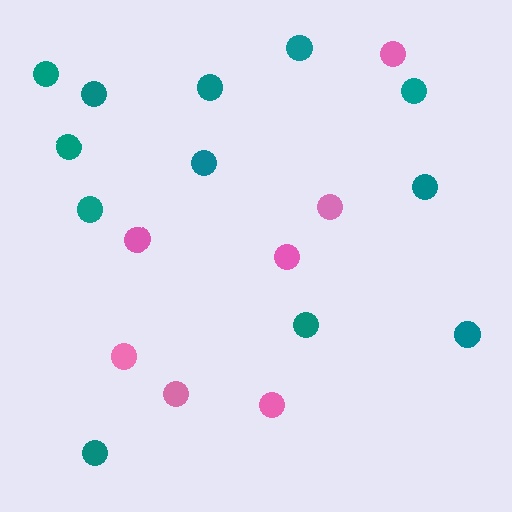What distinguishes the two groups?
There are 2 groups: one group of pink circles (7) and one group of teal circles (12).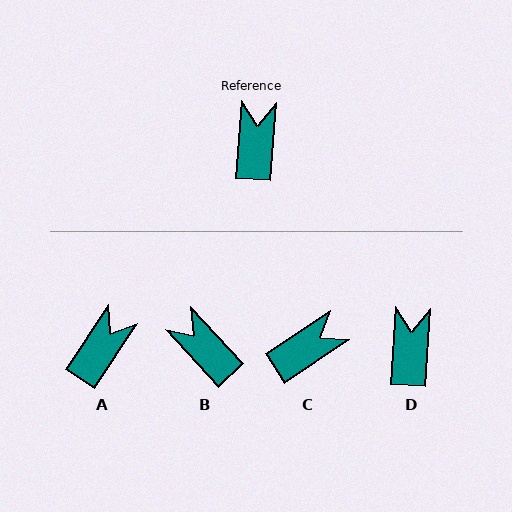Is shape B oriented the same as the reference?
No, it is off by about 47 degrees.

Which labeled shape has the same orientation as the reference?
D.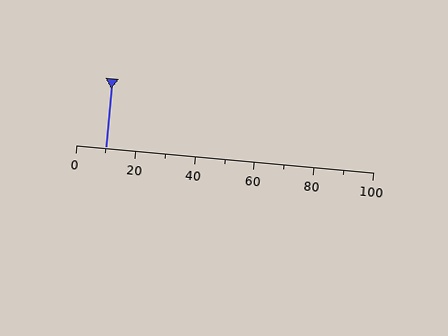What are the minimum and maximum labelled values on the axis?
The axis runs from 0 to 100.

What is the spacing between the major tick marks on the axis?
The major ticks are spaced 20 apart.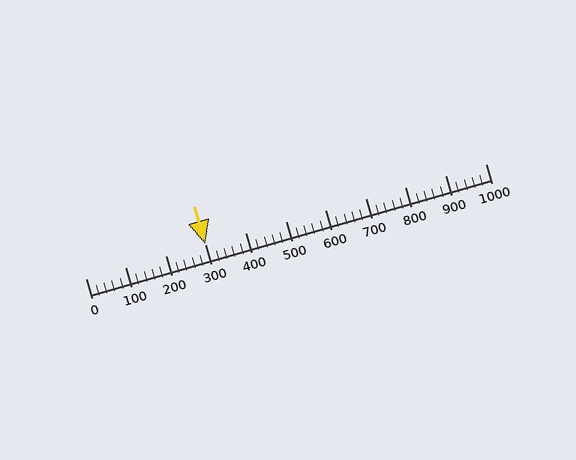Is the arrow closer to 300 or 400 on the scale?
The arrow is closer to 300.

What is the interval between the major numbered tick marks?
The major tick marks are spaced 100 units apart.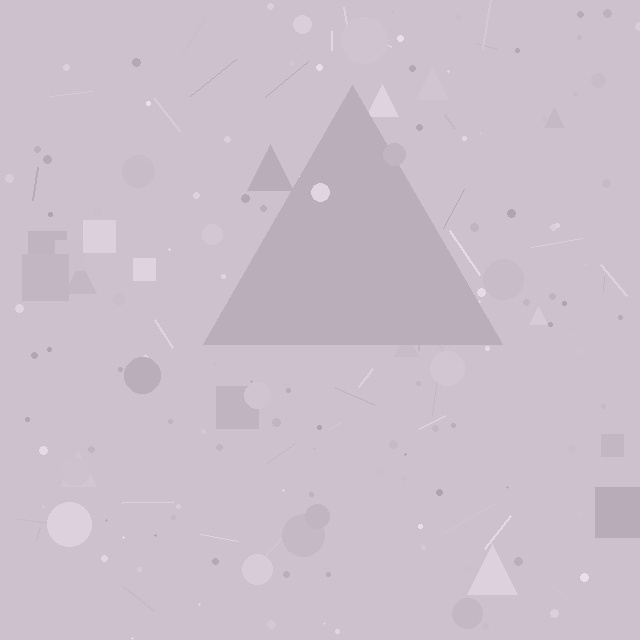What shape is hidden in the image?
A triangle is hidden in the image.